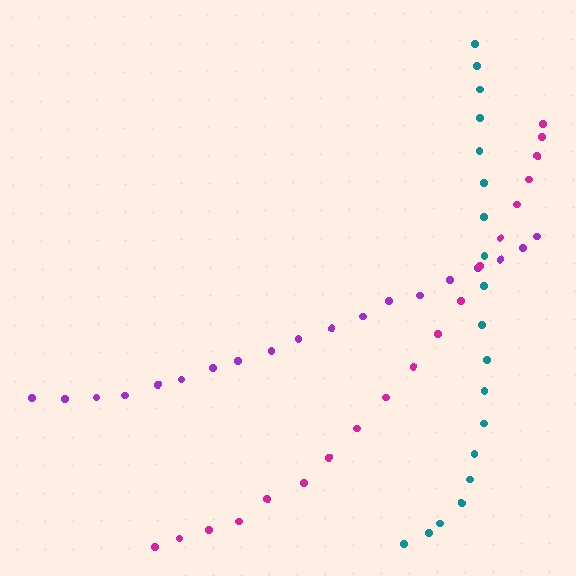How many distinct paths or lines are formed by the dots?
There are 3 distinct paths.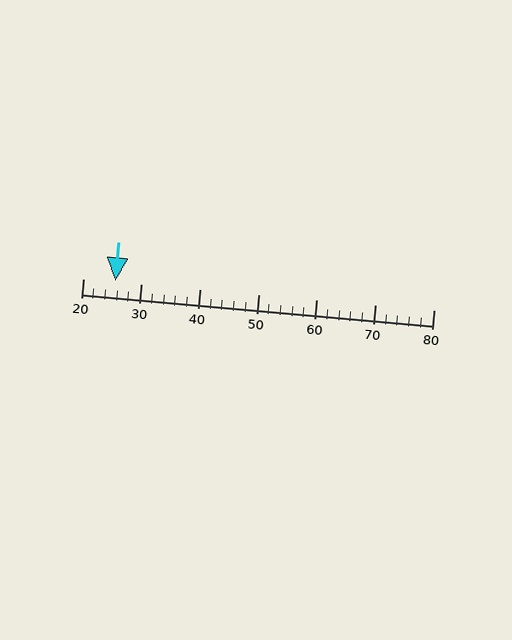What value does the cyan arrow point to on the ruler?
The cyan arrow points to approximately 26.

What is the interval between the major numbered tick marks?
The major tick marks are spaced 10 units apart.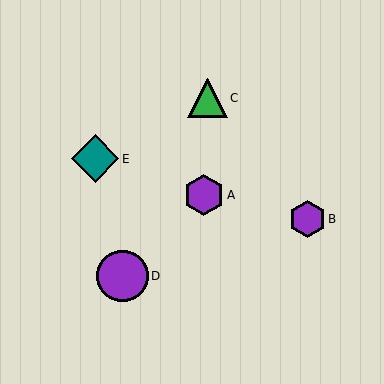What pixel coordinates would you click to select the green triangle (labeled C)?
Click at (208, 98) to select the green triangle C.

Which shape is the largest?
The purple circle (labeled D) is the largest.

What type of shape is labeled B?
Shape B is a purple hexagon.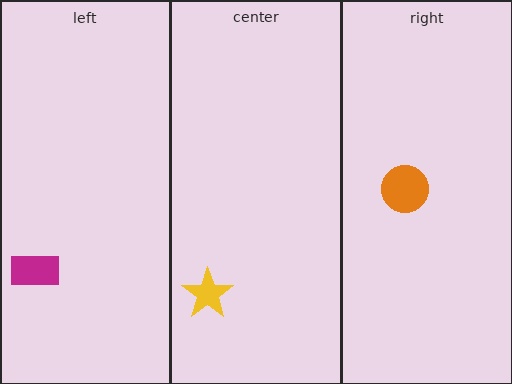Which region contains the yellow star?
The center region.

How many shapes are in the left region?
1.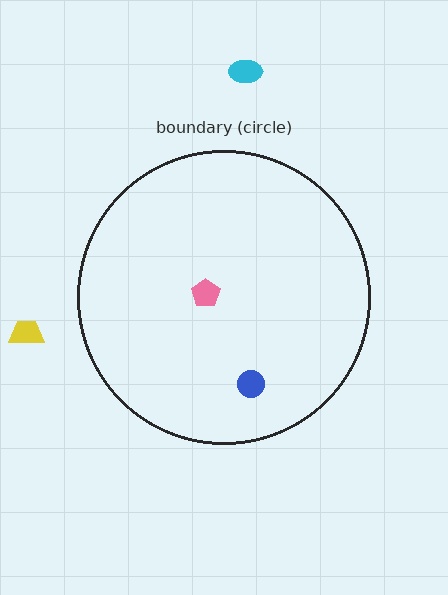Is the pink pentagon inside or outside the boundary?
Inside.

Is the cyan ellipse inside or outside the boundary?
Outside.